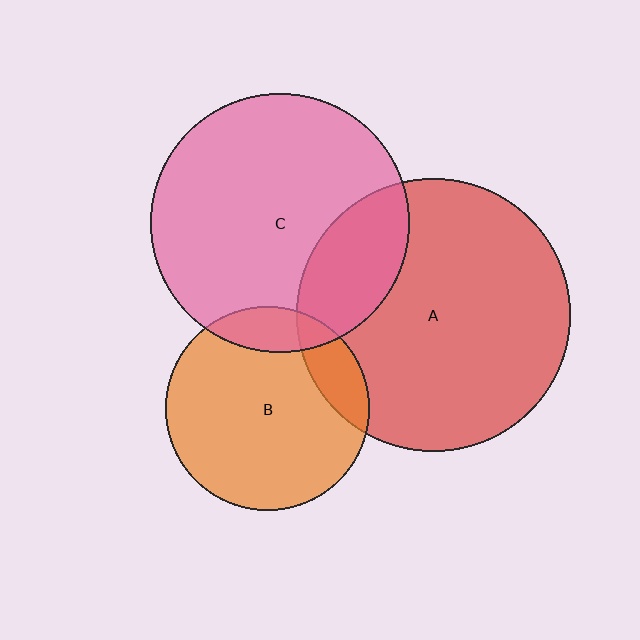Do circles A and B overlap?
Yes.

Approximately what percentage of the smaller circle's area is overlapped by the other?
Approximately 15%.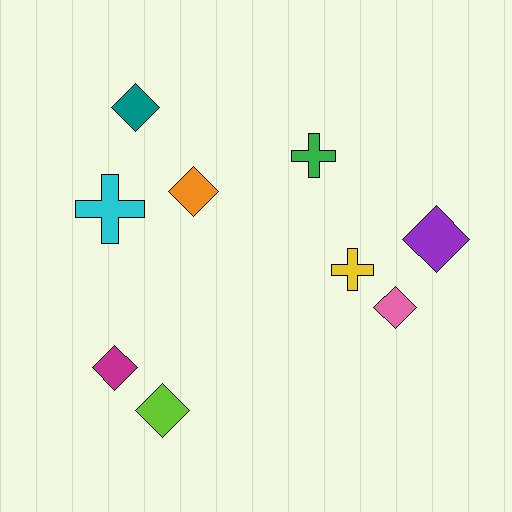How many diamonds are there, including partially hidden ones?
There are 6 diamonds.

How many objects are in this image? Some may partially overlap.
There are 9 objects.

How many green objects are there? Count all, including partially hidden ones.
There is 1 green object.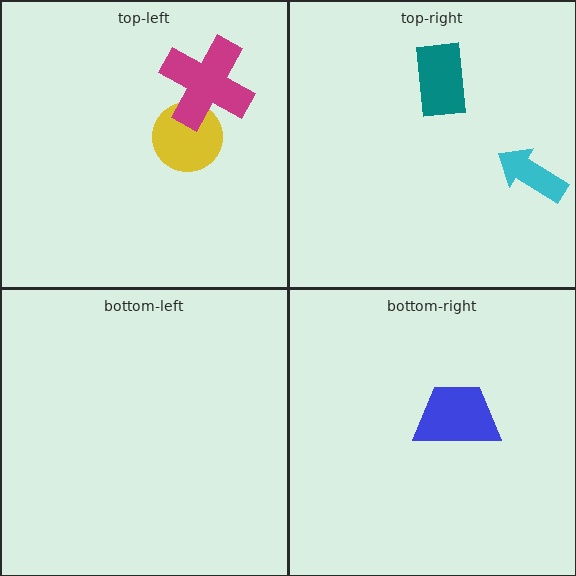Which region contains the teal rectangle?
The top-right region.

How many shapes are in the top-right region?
2.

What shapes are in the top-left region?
The yellow circle, the magenta cross.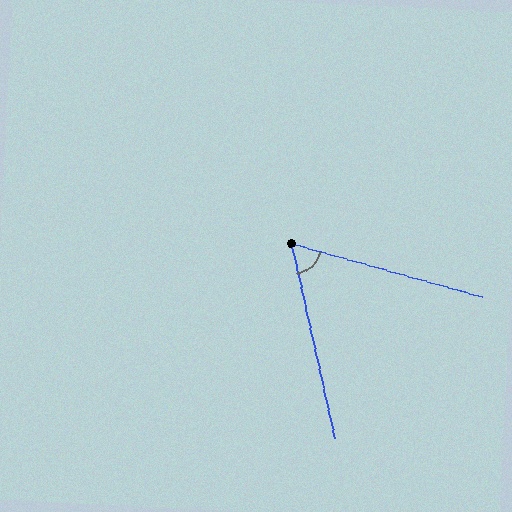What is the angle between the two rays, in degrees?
Approximately 62 degrees.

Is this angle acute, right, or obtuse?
It is acute.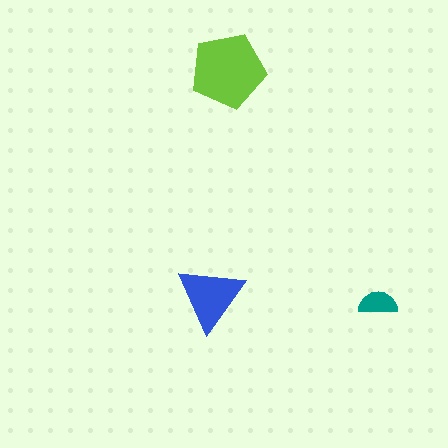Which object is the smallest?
The teal semicircle.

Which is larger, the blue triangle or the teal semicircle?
The blue triangle.